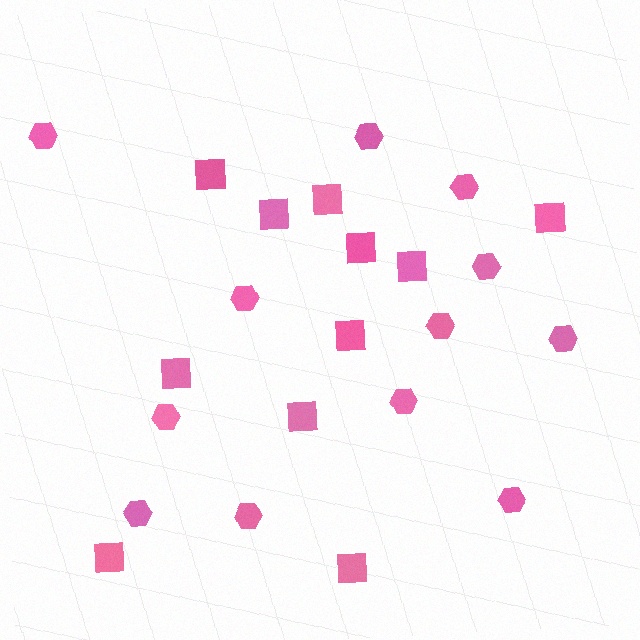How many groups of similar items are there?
There are 2 groups: one group of squares (11) and one group of hexagons (12).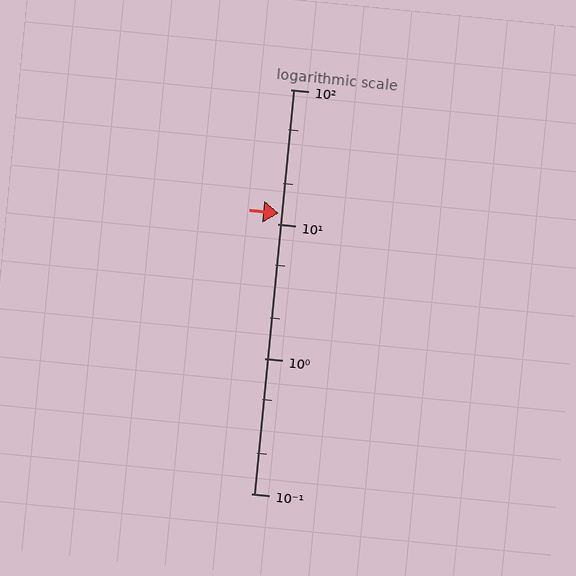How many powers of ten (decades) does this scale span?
The scale spans 3 decades, from 0.1 to 100.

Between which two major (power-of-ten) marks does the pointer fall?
The pointer is between 10 and 100.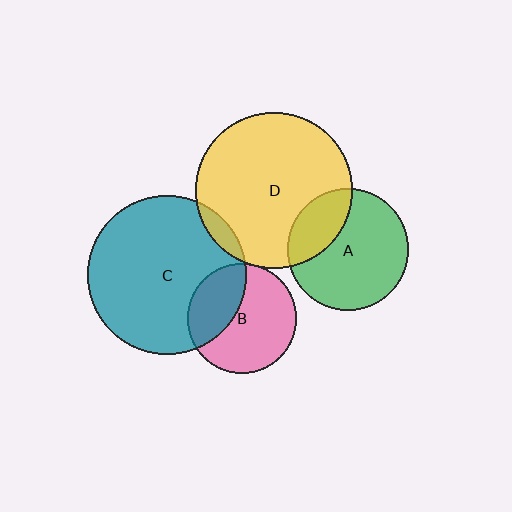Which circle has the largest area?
Circle C (teal).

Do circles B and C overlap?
Yes.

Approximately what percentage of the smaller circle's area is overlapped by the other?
Approximately 35%.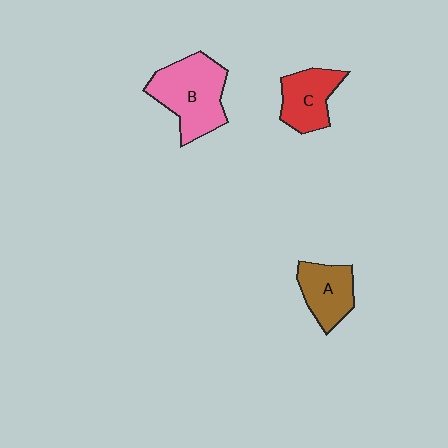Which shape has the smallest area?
Shape A (brown).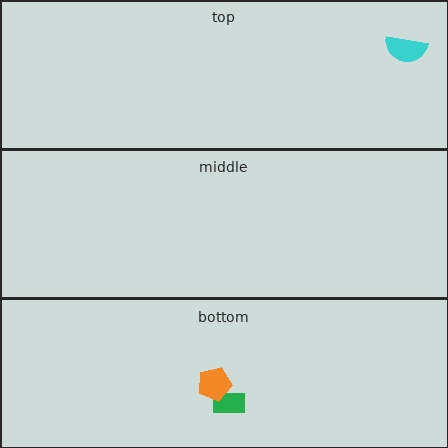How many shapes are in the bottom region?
2.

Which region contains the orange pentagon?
The bottom region.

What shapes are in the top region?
The cyan semicircle.